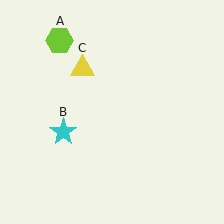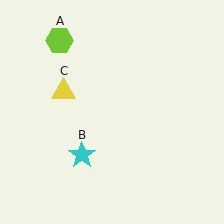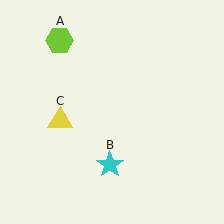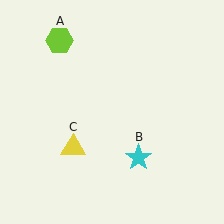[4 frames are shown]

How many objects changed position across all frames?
2 objects changed position: cyan star (object B), yellow triangle (object C).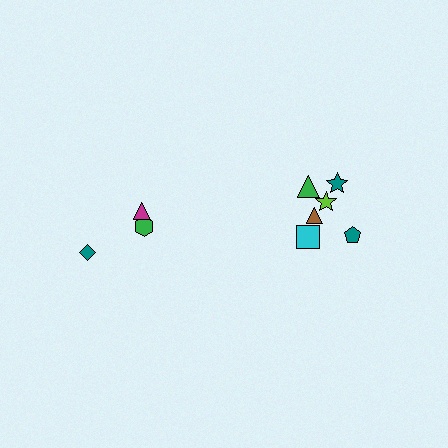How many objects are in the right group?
There are 6 objects.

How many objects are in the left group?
There are 3 objects.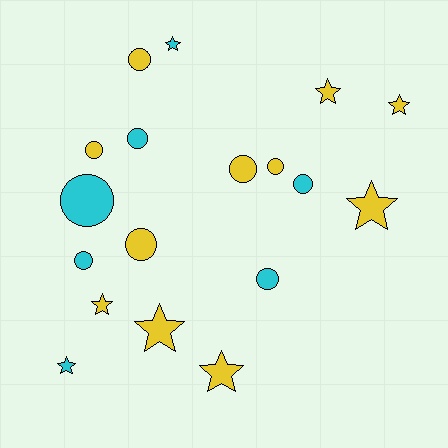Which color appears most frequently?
Yellow, with 11 objects.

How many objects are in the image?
There are 18 objects.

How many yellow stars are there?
There are 6 yellow stars.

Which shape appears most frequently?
Circle, with 10 objects.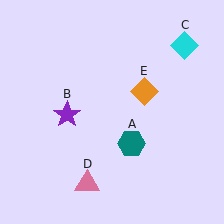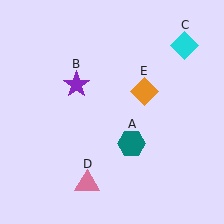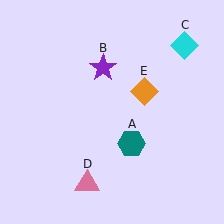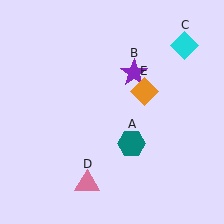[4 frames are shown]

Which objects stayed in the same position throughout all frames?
Teal hexagon (object A) and cyan diamond (object C) and pink triangle (object D) and orange diamond (object E) remained stationary.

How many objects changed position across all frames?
1 object changed position: purple star (object B).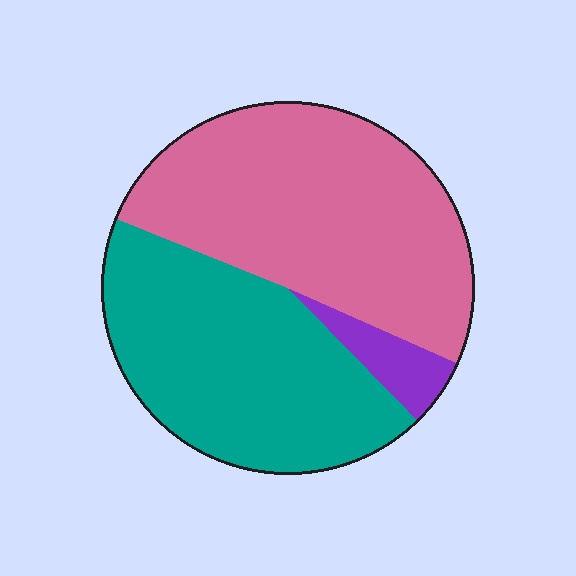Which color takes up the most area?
Pink, at roughly 50%.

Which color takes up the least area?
Purple, at roughly 5%.